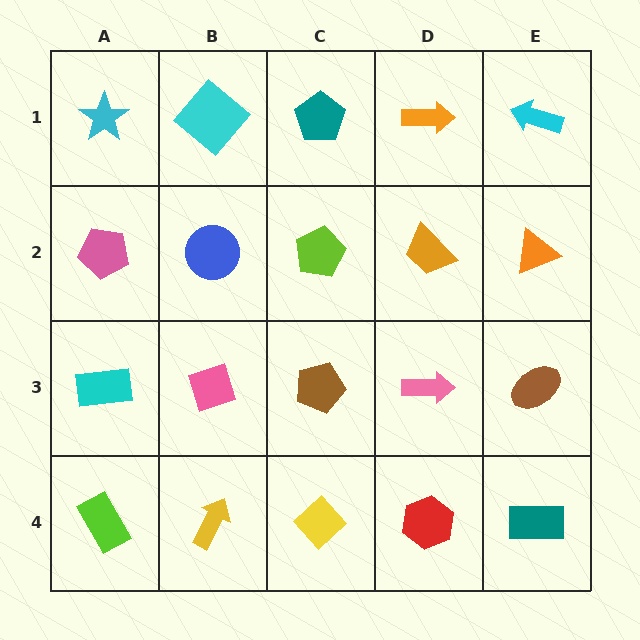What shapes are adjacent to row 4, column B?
A pink diamond (row 3, column B), a lime rectangle (row 4, column A), a yellow diamond (row 4, column C).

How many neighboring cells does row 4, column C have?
3.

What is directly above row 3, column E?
An orange triangle.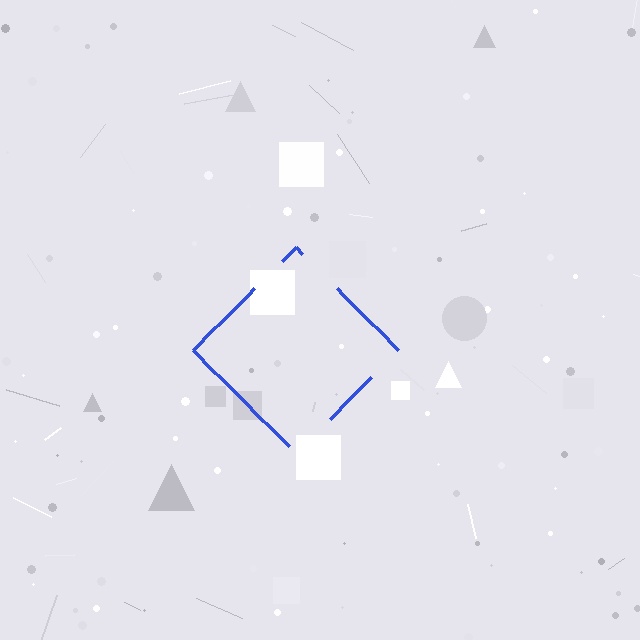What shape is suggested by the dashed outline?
The dashed outline suggests a diamond.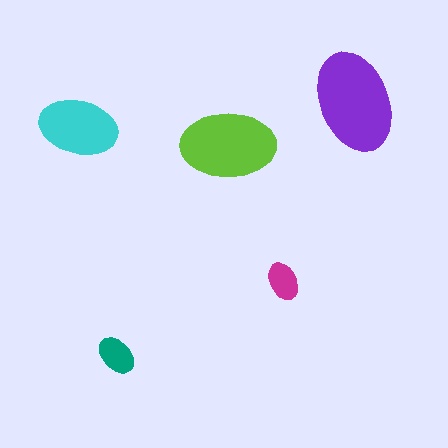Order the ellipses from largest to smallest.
the purple one, the lime one, the cyan one, the teal one, the magenta one.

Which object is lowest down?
The teal ellipse is bottommost.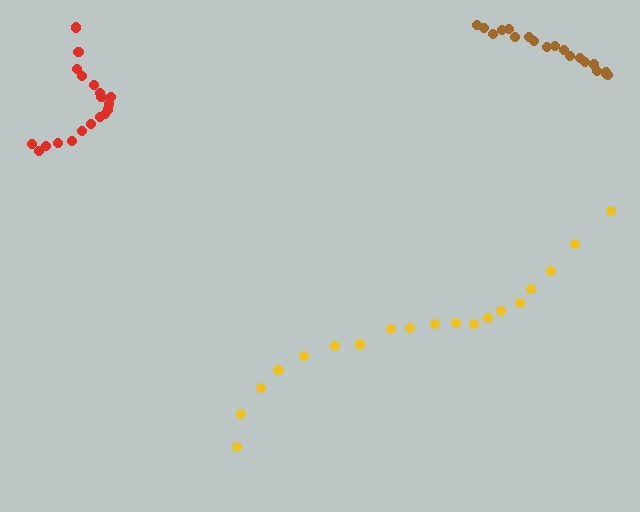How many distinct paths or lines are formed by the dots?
There are 3 distinct paths.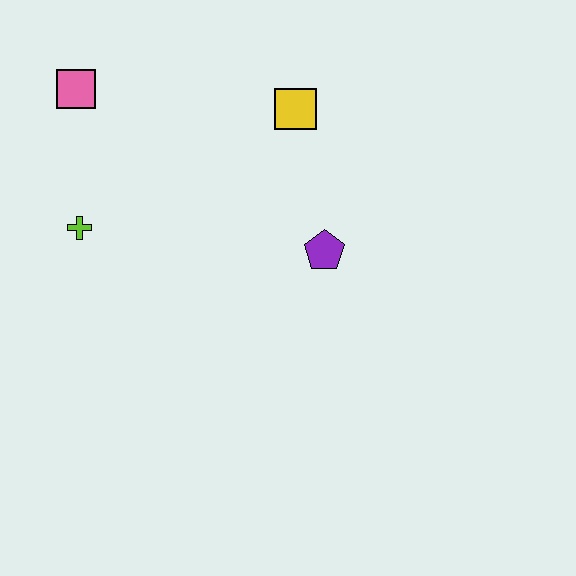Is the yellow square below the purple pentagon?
No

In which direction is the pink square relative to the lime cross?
The pink square is above the lime cross.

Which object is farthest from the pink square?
The purple pentagon is farthest from the pink square.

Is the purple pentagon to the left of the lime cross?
No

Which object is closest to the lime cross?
The pink square is closest to the lime cross.